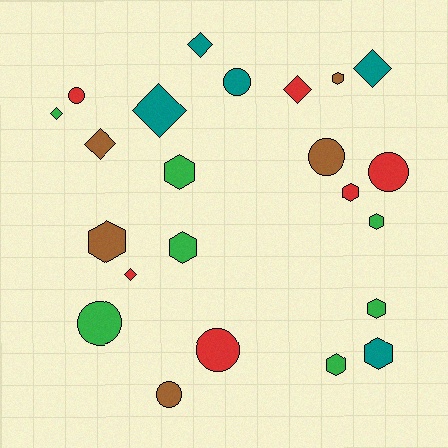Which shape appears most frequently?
Hexagon, with 9 objects.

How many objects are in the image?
There are 23 objects.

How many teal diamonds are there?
There are 3 teal diamonds.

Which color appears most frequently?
Green, with 7 objects.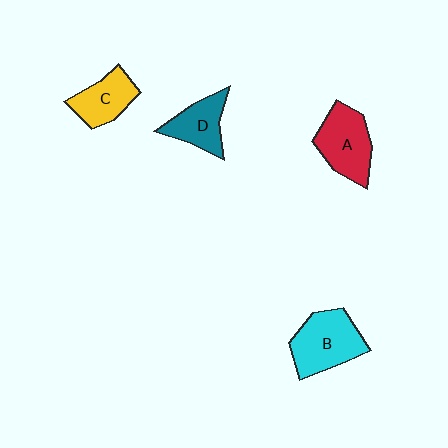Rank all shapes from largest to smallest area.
From largest to smallest: B (cyan), A (red), C (yellow), D (teal).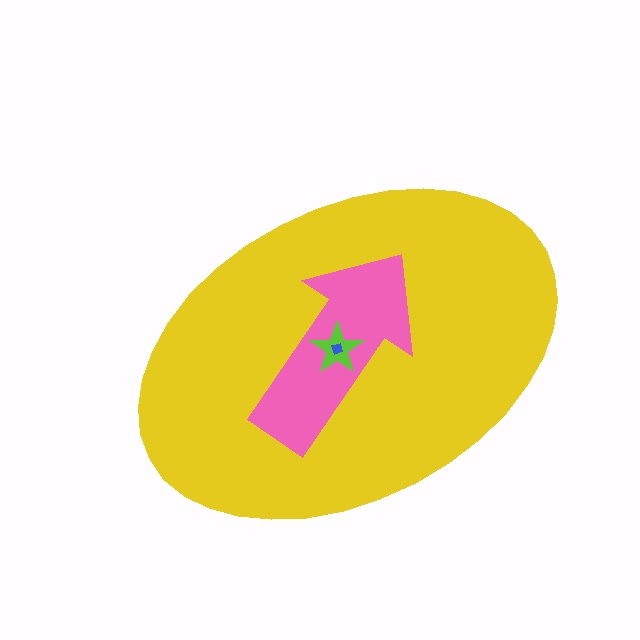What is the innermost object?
The blue diamond.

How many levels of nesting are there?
4.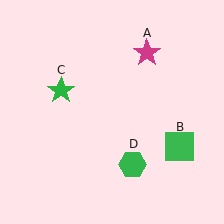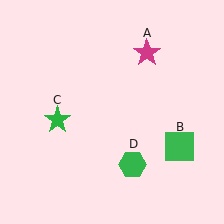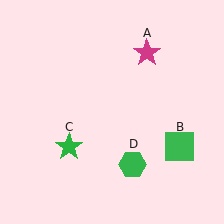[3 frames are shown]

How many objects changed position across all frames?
1 object changed position: green star (object C).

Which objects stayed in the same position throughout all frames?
Magenta star (object A) and green square (object B) and green hexagon (object D) remained stationary.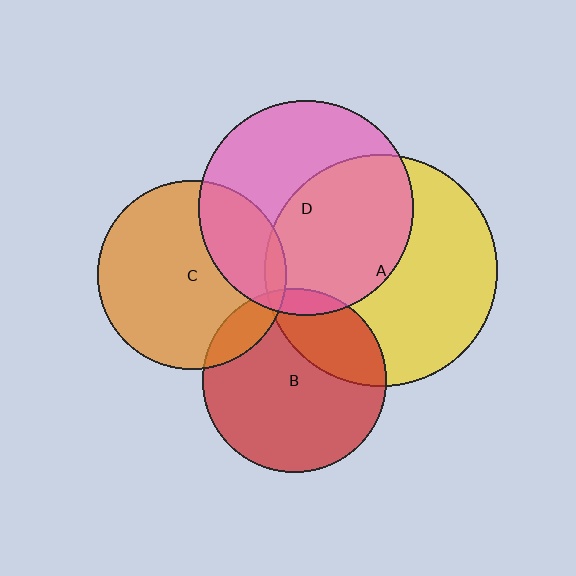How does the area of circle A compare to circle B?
Approximately 1.6 times.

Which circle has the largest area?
Circle A (yellow).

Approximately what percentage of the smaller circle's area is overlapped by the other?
Approximately 50%.